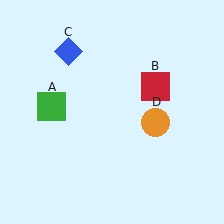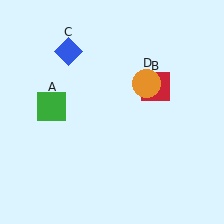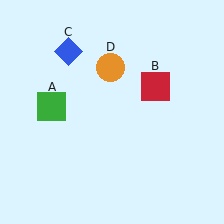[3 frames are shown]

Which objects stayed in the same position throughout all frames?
Green square (object A) and red square (object B) and blue diamond (object C) remained stationary.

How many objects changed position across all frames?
1 object changed position: orange circle (object D).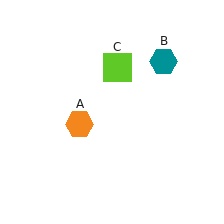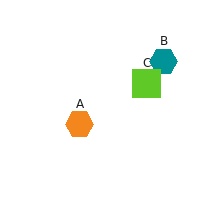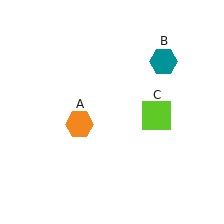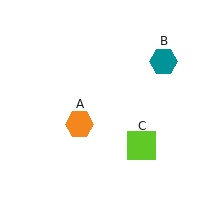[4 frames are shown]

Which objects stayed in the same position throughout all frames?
Orange hexagon (object A) and teal hexagon (object B) remained stationary.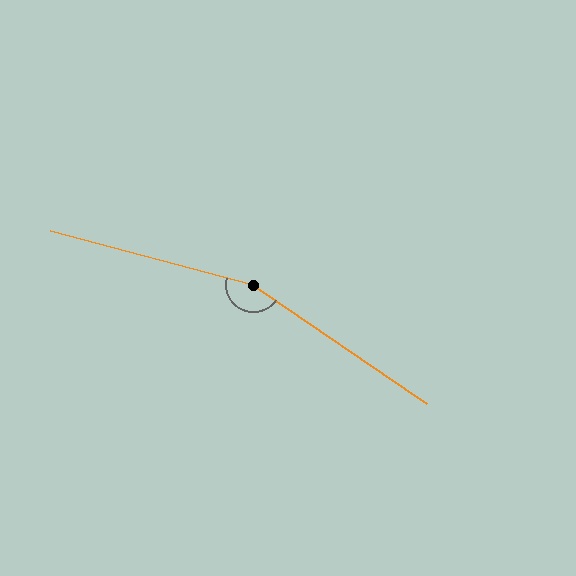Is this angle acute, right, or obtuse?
It is obtuse.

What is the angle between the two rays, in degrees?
Approximately 160 degrees.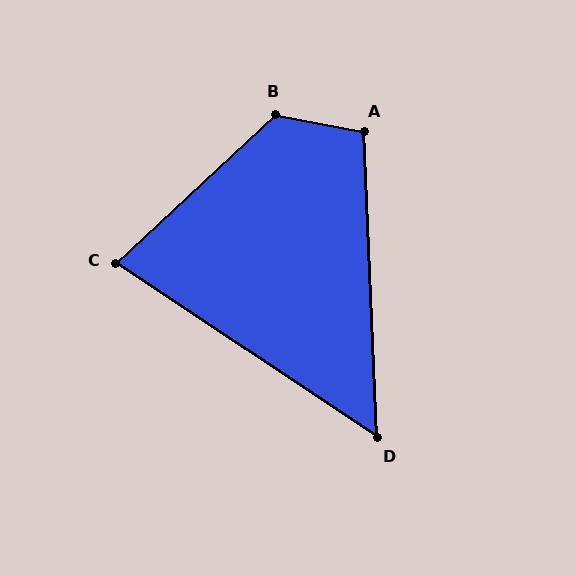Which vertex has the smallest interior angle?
D, at approximately 54 degrees.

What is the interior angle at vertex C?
Approximately 77 degrees (acute).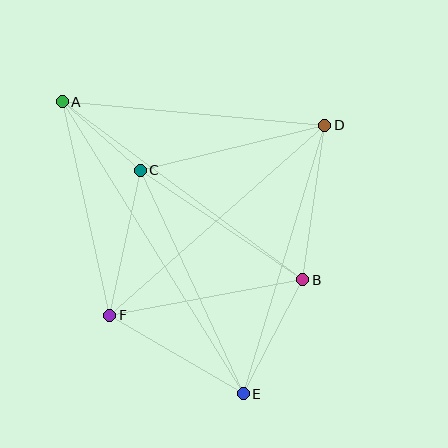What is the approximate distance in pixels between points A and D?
The distance between A and D is approximately 264 pixels.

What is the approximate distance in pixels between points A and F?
The distance between A and F is approximately 219 pixels.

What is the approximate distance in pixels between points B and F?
The distance between B and F is approximately 196 pixels.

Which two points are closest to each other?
Points A and C are closest to each other.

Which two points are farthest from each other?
Points A and E are farthest from each other.